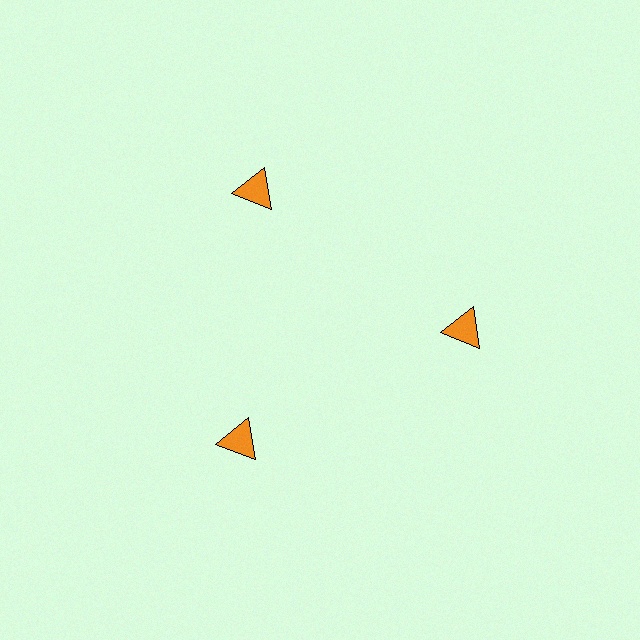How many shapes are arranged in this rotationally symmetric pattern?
There are 3 shapes, arranged in 3 groups of 1.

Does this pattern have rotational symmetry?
Yes, this pattern has 3-fold rotational symmetry. It looks the same after rotating 120 degrees around the center.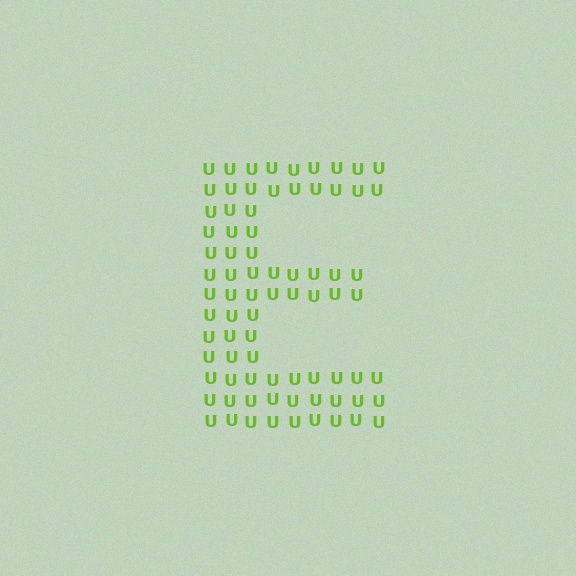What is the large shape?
The large shape is the letter E.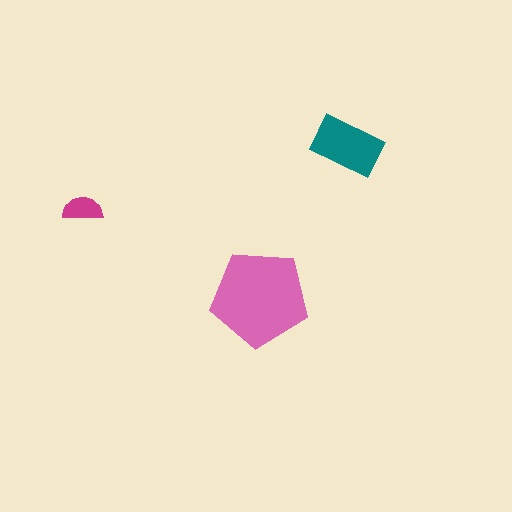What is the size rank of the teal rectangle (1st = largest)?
2nd.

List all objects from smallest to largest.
The magenta semicircle, the teal rectangle, the pink pentagon.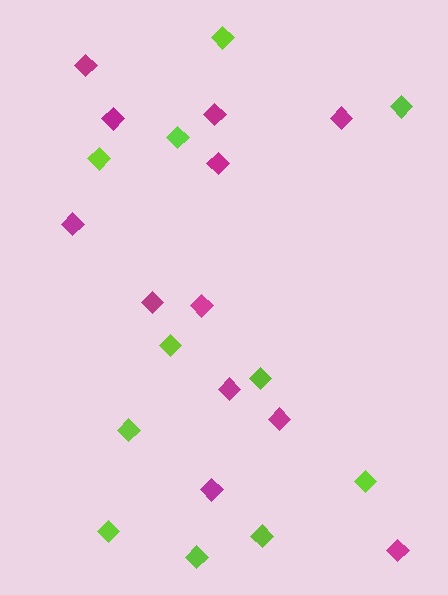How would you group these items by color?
There are 2 groups: one group of lime diamonds (11) and one group of magenta diamonds (12).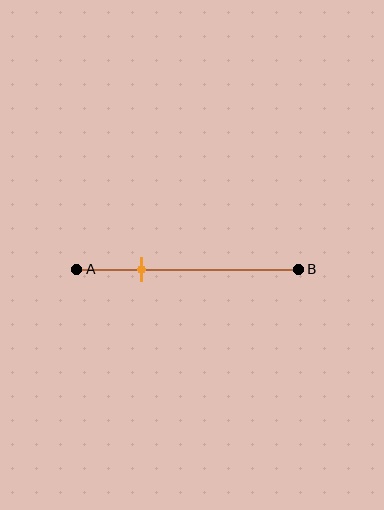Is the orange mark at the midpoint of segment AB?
No, the mark is at about 30% from A, not at the 50% midpoint.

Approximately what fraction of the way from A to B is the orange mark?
The orange mark is approximately 30% of the way from A to B.